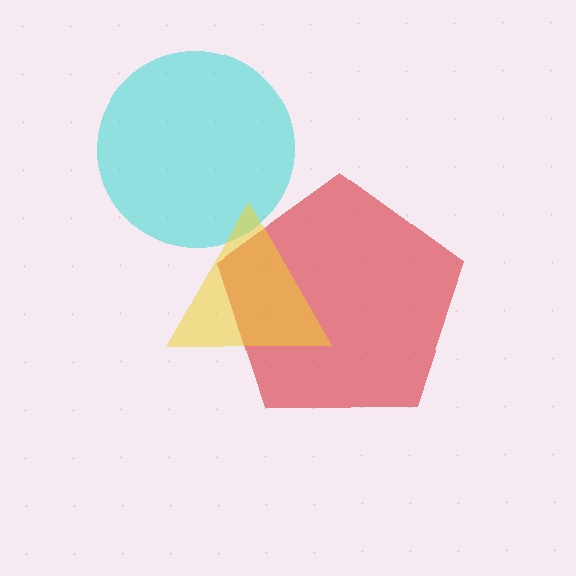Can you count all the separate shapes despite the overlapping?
Yes, there are 3 separate shapes.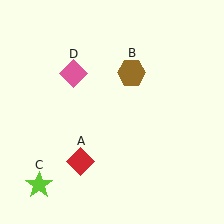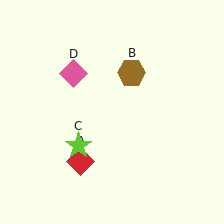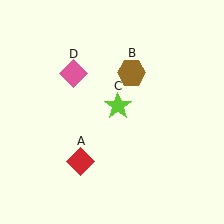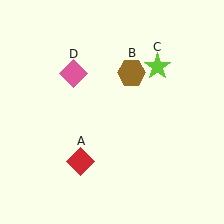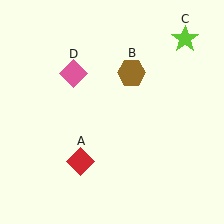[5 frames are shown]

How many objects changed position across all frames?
1 object changed position: lime star (object C).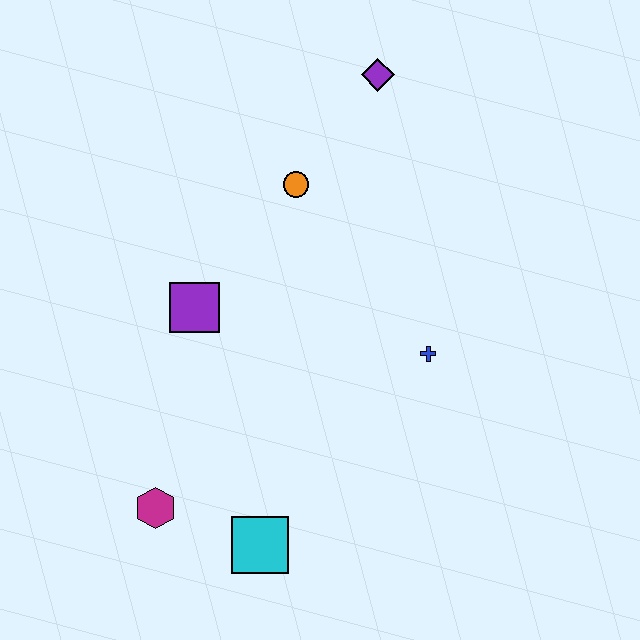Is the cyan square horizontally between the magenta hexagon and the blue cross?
Yes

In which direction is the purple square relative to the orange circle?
The purple square is below the orange circle.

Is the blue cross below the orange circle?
Yes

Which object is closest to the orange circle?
The purple diamond is closest to the orange circle.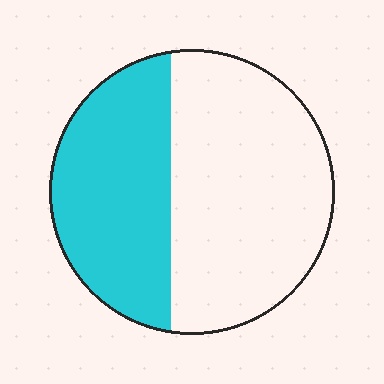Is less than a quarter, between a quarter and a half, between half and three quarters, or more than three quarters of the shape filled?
Between a quarter and a half.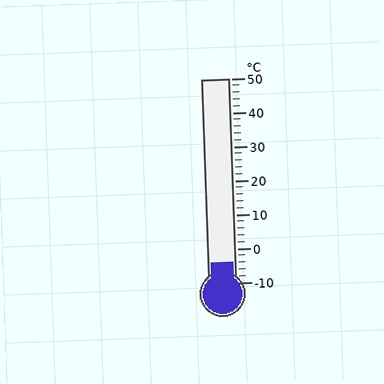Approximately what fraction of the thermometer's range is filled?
The thermometer is filled to approximately 10% of its range.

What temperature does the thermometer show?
The thermometer shows approximately -4°C.